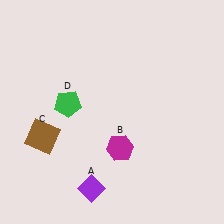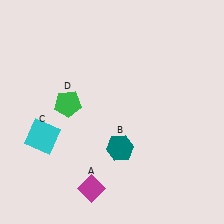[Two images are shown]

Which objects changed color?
A changed from purple to magenta. B changed from magenta to teal. C changed from brown to cyan.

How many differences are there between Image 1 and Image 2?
There are 3 differences between the two images.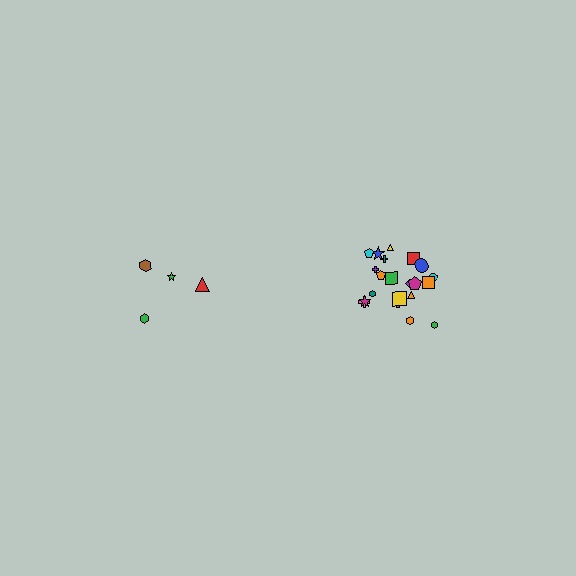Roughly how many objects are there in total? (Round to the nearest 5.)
Roughly 25 objects in total.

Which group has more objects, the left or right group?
The right group.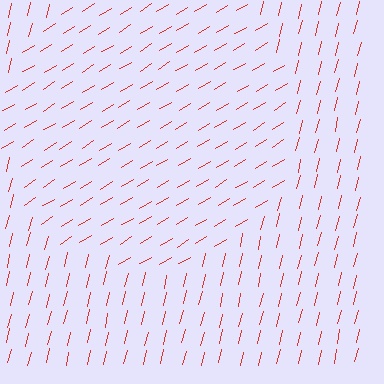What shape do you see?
I see a circle.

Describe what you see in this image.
The image is filled with small red line segments. A circle region in the image has lines oriented differently from the surrounding lines, creating a visible texture boundary.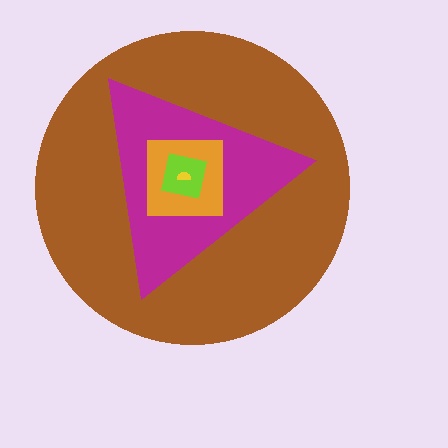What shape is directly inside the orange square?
The lime square.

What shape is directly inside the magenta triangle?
The orange square.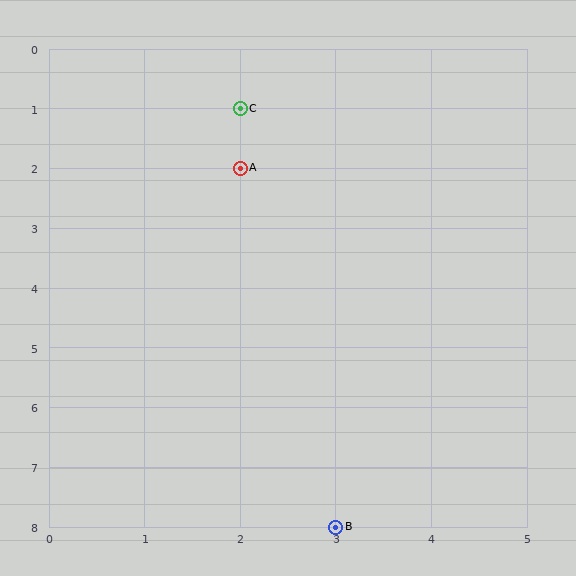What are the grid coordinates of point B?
Point B is at grid coordinates (3, 8).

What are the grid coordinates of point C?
Point C is at grid coordinates (2, 1).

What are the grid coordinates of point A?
Point A is at grid coordinates (2, 2).